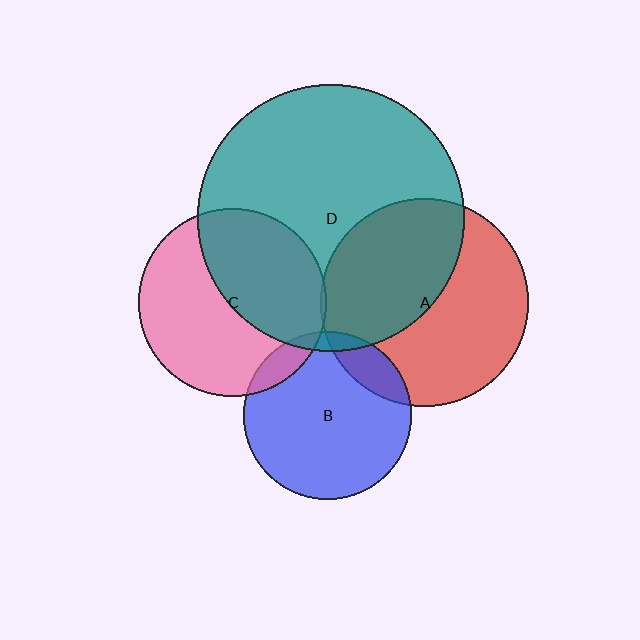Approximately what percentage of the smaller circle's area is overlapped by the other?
Approximately 15%.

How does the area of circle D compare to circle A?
Approximately 1.6 times.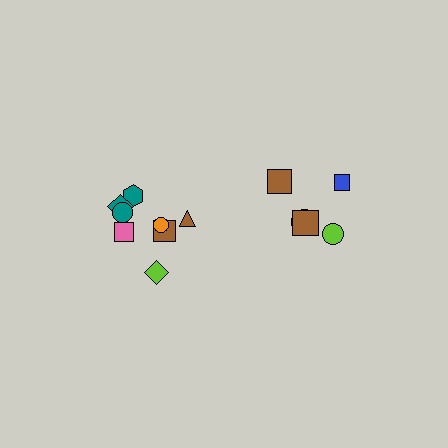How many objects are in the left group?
There are 8 objects.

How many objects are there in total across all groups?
There are 13 objects.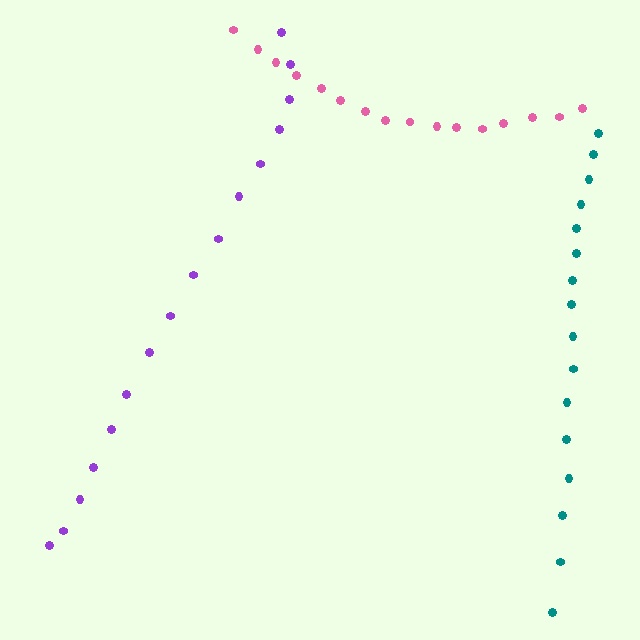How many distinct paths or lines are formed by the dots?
There are 3 distinct paths.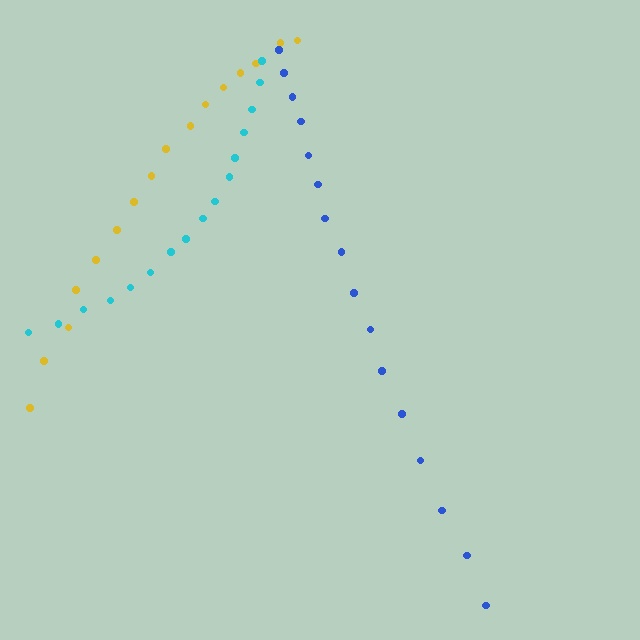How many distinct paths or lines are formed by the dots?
There are 3 distinct paths.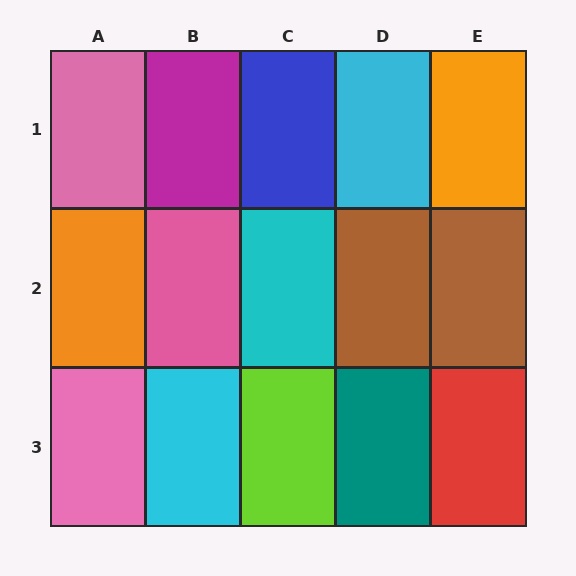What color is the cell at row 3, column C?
Lime.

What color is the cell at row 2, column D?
Brown.